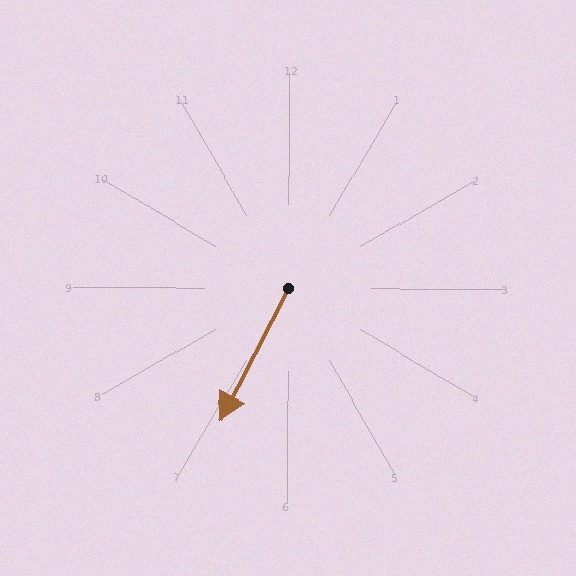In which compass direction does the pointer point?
Southwest.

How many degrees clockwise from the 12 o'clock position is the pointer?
Approximately 207 degrees.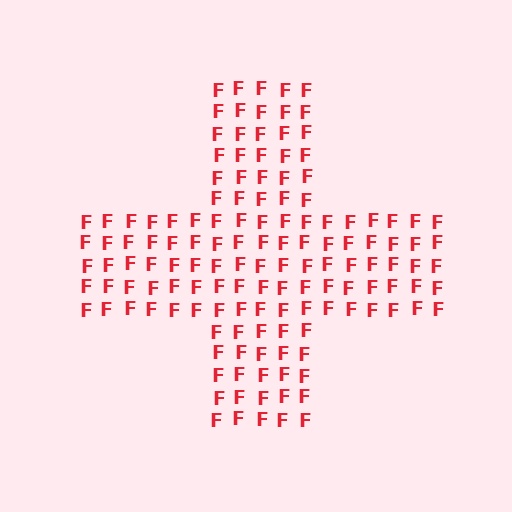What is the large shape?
The large shape is a cross.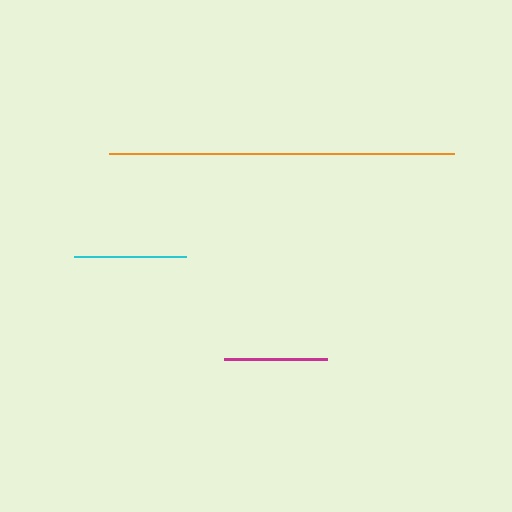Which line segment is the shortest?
The magenta line is the shortest at approximately 103 pixels.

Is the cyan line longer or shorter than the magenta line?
The cyan line is longer than the magenta line.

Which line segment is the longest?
The orange line is the longest at approximately 345 pixels.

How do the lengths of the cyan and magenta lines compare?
The cyan and magenta lines are approximately the same length.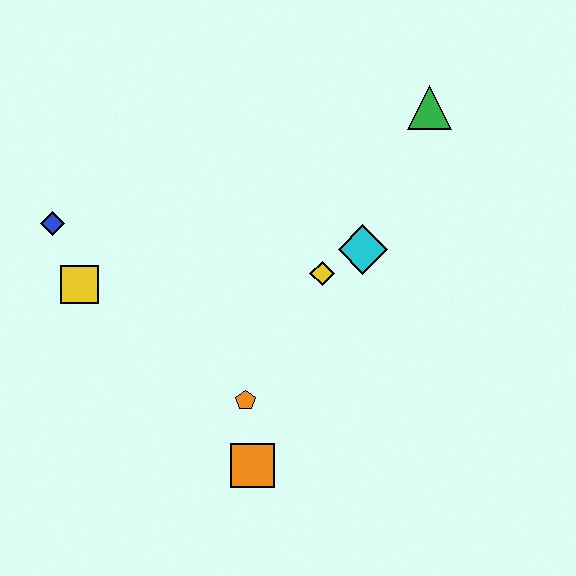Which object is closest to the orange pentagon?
The orange square is closest to the orange pentagon.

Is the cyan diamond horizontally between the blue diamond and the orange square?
No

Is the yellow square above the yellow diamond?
No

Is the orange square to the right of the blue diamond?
Yes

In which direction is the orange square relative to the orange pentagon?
The orange square is below the orange pentagon.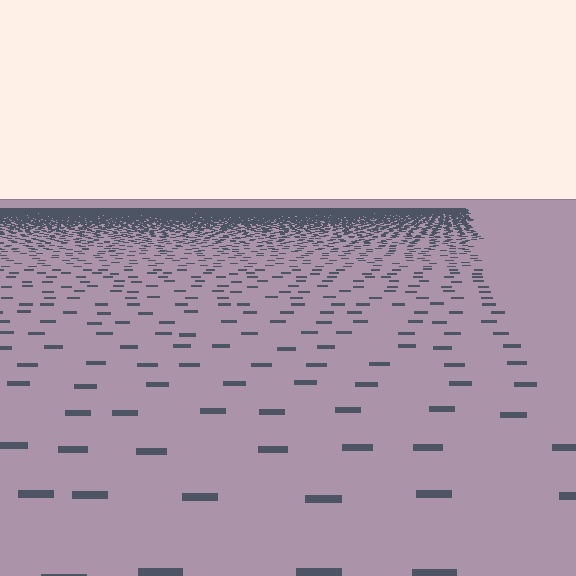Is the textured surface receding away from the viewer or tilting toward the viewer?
The surface is receding away from the viewer. Texture elements get smaller and denser toward the top.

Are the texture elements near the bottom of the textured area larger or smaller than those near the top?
Larger. Near the bottom, elements are closer to the viewer and appear at a bigger on-screen size.